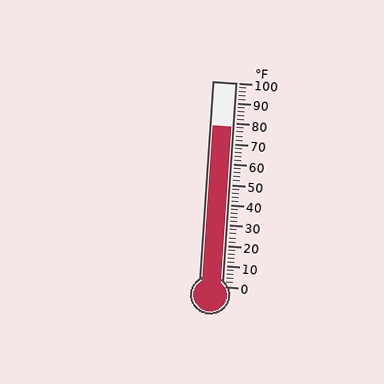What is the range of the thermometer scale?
The thermometer scale ranges from 0°F to 100°F.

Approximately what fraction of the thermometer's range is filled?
The thermometer is filled to approximately 80% of its range.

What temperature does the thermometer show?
The thermometer shows approximately 78°F.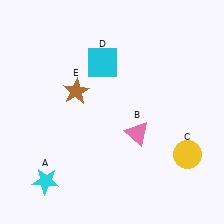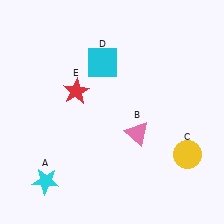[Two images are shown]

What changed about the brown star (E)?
In Image 1, E is brown. In Image 2, it changed to red.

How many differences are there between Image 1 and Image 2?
There is 1 difference between the two images.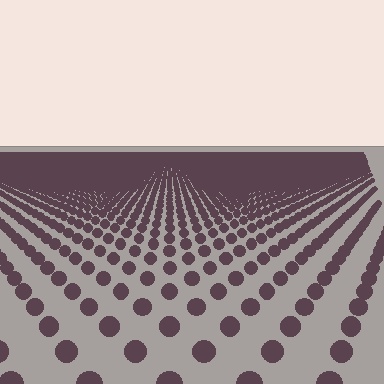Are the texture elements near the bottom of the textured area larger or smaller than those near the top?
Larger. Near the bottom, elements are closer to the viewer and appear at a bigger on-screen size.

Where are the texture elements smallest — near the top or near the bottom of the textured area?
Near the top.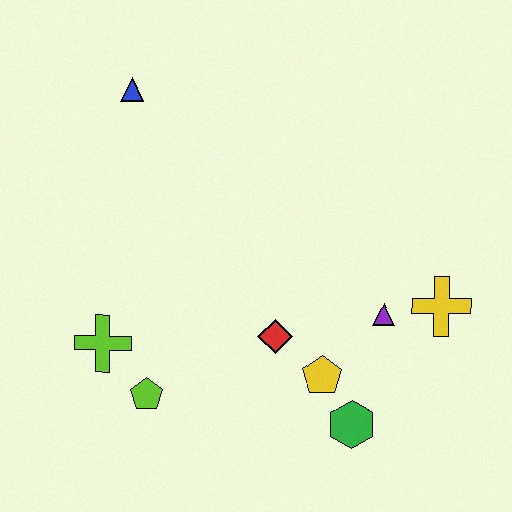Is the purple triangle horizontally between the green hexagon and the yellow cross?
Yes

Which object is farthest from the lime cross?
The yellow cross is farthest from the lime cross.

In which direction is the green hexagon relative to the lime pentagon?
The green hexagon is to the right of the lime pentagon.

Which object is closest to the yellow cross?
The purple triangle is closest to the yellow cross.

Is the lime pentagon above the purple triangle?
No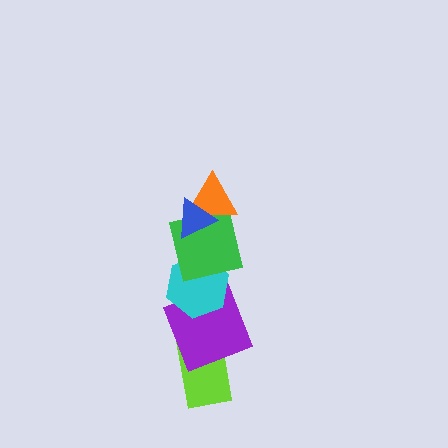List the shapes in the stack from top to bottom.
From top to bottom: the blue triangle, the orange triangle, the green square, the cyan hexagon, the purple square, the lime rectangle.